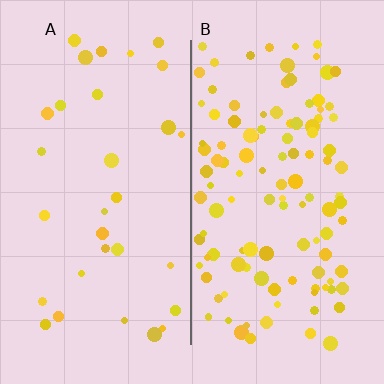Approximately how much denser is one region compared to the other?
Approximately 3.6× — region B over region A.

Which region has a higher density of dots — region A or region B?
B (the right).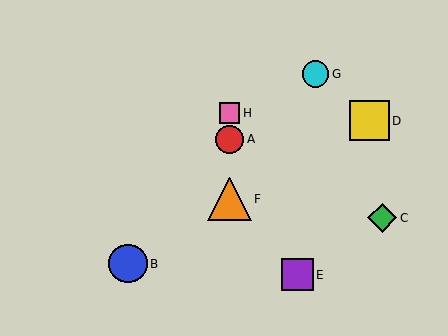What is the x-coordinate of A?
Object A is at x≈229.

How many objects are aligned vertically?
3 objects (A, F, H) are aligned vertically.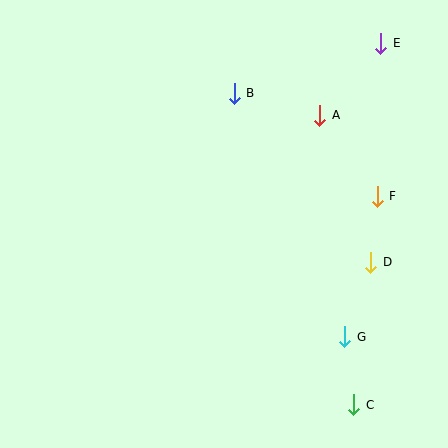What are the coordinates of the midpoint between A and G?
The midpoint between A and G is at (332, 226).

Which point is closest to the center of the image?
Point B at (234, 93) is closest to the center.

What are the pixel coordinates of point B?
Point B is at (234, 93).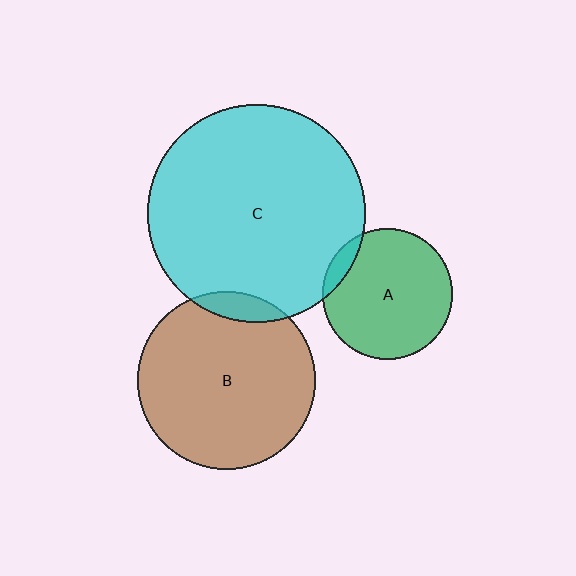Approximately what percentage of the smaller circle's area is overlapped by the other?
Approximately 10%.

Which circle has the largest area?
Circle C (cyan).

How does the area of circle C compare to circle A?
Approximately 2.8 times.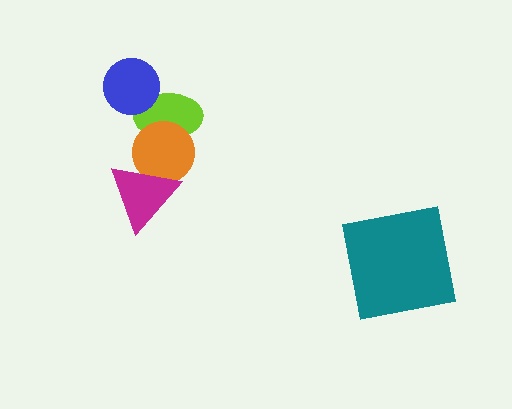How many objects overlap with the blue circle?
1 object overlaps with the blue circle.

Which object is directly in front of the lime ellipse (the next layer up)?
The orange circle is directly in front of the lime ellipse.